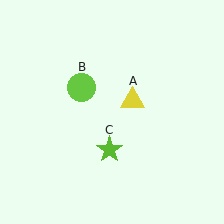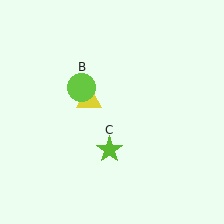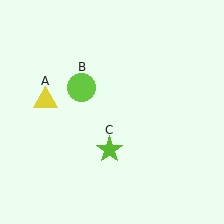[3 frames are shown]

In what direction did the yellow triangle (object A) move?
The yellow triangle (object A) moved left.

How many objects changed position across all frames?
1 object changed position: yellow triangle (object A).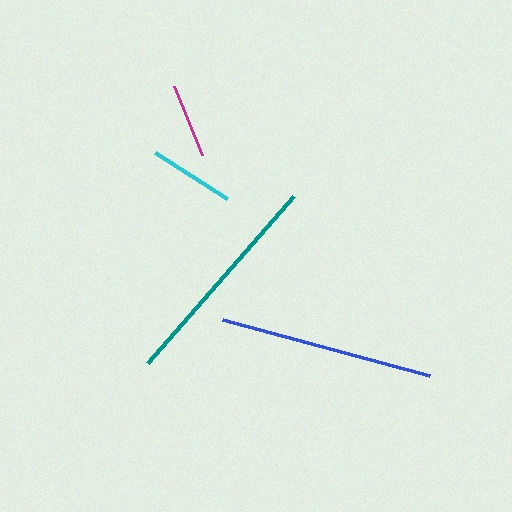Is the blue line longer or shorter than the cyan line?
The blue line is longer than the cyan line.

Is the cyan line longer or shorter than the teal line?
The teal line is longer than the cyan line.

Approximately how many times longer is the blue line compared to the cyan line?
The blue line is approximately 2.5 times the length of the cyan line.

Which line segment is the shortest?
The magenta line is the shortest at approximately 74 pixels.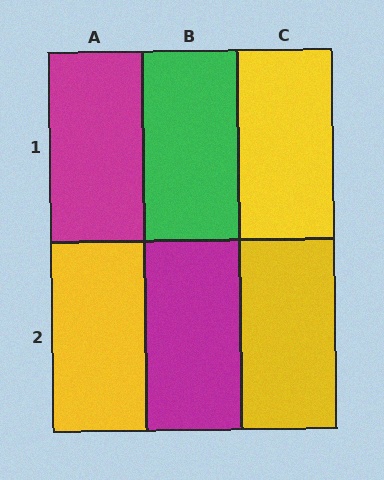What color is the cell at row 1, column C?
Yellow.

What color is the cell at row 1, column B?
Green.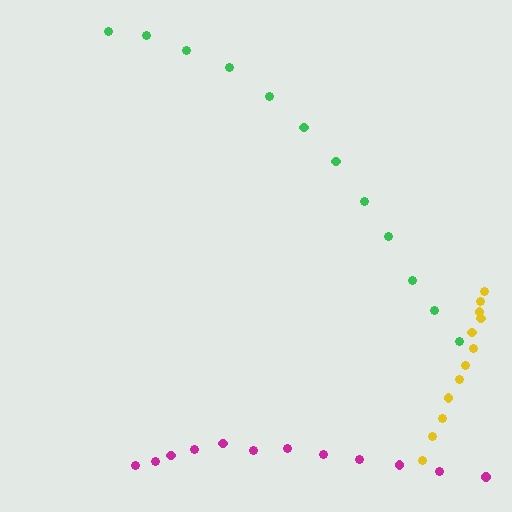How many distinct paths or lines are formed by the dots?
There are 3 distinct paths.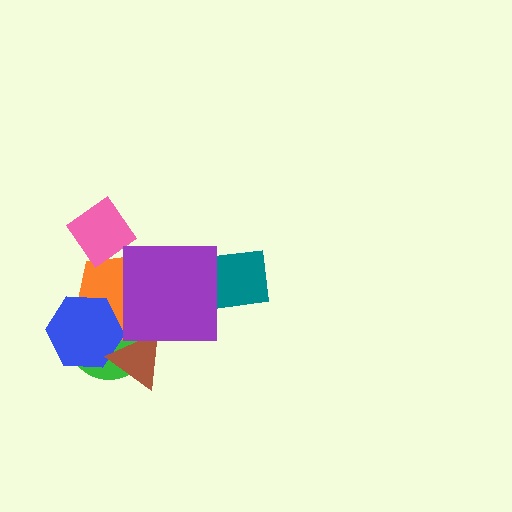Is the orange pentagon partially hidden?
Yes, it is partially covered by another shape.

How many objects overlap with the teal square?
0 objects overlap with the teal square.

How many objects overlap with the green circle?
4 objects overlap with the green circle.